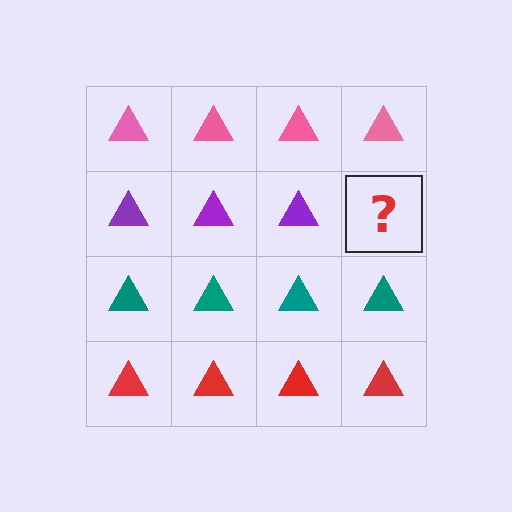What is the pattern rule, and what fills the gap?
The rule is that each row has a consistent color. The gap should be filled with a purple triangle.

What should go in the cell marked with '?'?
The missing cell should contain a purple triangle.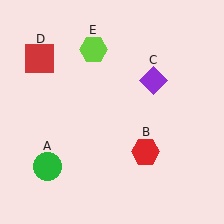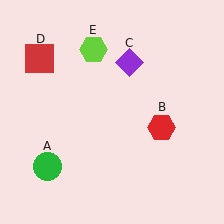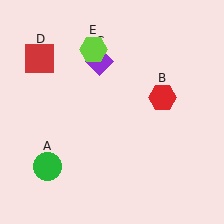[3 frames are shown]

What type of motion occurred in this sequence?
The red hexagon (object B), purple diamond (object C) rotated counterclockwise around the center of the scene.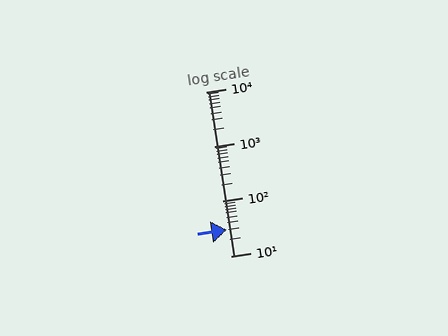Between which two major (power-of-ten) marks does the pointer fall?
The pointer is between 10 and 100.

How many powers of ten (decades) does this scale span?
The scale spans 3 decades, from 10 to 10000.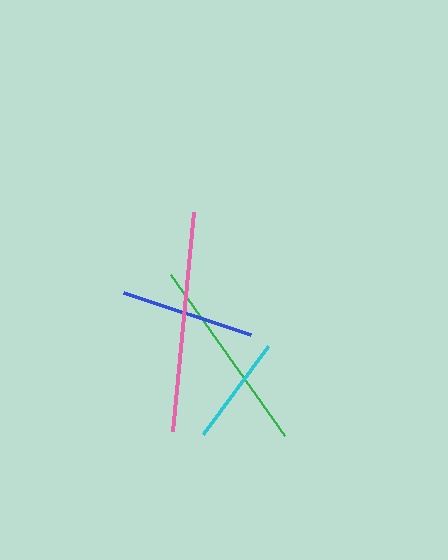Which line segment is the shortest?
The cyan line is the shortest at approximately 110 pixels.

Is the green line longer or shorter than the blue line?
The green line is longer than the blue line.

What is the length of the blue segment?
The blue segment is approximately 134 pixels long.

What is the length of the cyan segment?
The cyan segment is approximately 110 pixels long.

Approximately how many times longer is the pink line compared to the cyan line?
The pink line is approximately 2.0 times the length of the cyan line.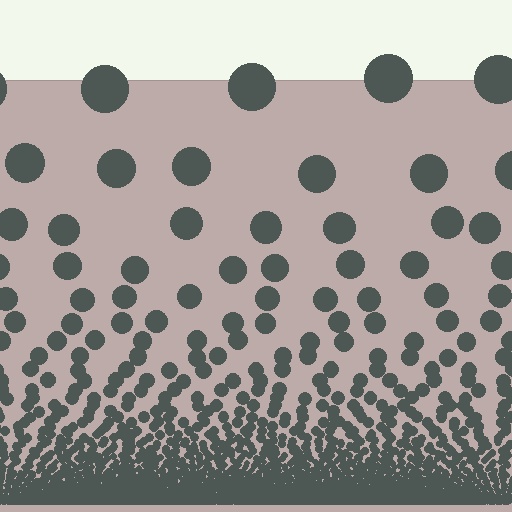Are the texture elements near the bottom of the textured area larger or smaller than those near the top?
Smaller. The gradient is inverted — elements near the bottom are smaller and denser.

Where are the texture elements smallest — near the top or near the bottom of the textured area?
Near the bottom.